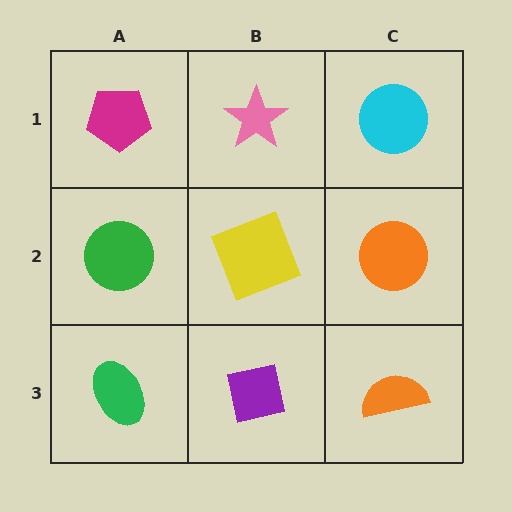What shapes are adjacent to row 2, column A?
A magenta pentagon (row 1, column A), a green ellipse (row 3, column A), a yellow square (row 2, column B).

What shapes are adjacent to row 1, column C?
An orange circle (row 2, column C), a pink star (row 1, column B).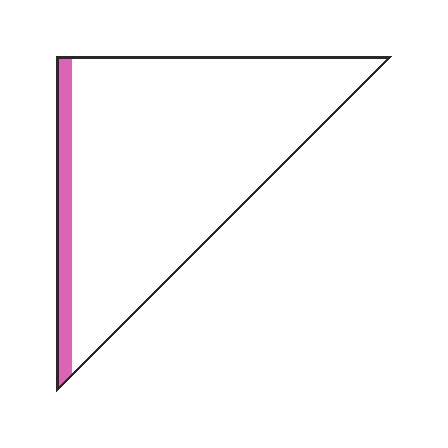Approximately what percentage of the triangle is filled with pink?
Approximately 10%.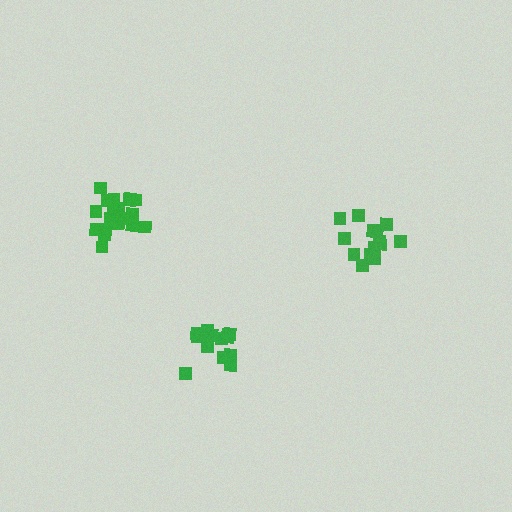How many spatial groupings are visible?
There are 3 spatial groupings.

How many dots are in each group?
Group 1: 14 dots, Group 2: 15 dots, Group 3: 20 dots (49 total).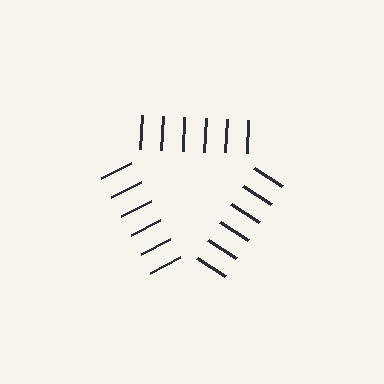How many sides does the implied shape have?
3 sides — the line-ends trace a triangle.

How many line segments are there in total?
18 — 6 along each of the 3 edges.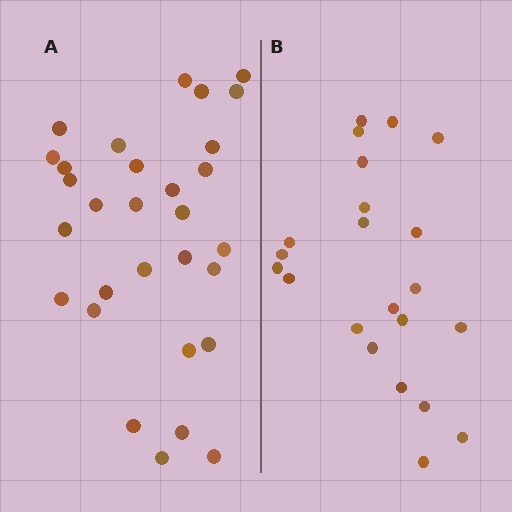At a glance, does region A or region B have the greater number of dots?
Region A (the left region) has more dots.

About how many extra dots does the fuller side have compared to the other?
Region A has roughly 8 or so more dots than region B.